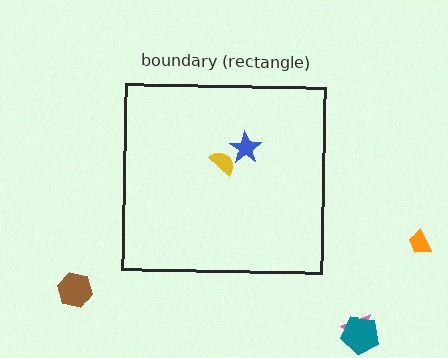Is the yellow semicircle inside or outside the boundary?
Inside.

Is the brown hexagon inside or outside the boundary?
Outside.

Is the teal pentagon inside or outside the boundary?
Outside.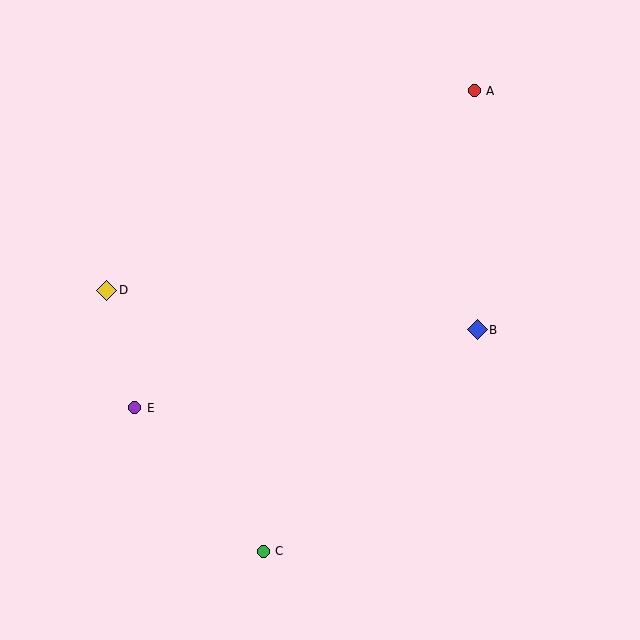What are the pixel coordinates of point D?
Point D is at (107, 290).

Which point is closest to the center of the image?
Point B at (477, 330) is closest to the center.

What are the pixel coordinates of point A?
Point A is at (474, 91).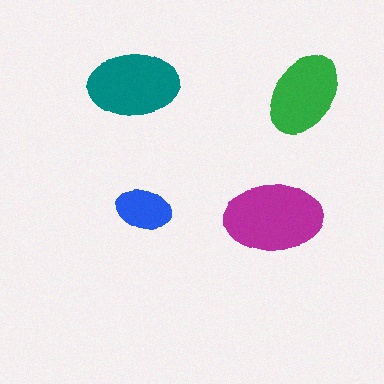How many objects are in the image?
There are 4 objects in the image.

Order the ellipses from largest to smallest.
the magenta one, the teal one, the green one, the blue one.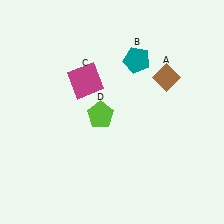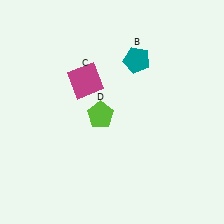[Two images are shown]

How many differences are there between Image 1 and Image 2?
There is 1 difference between the two images.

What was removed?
The brown diamond (A) was removed in Image 2.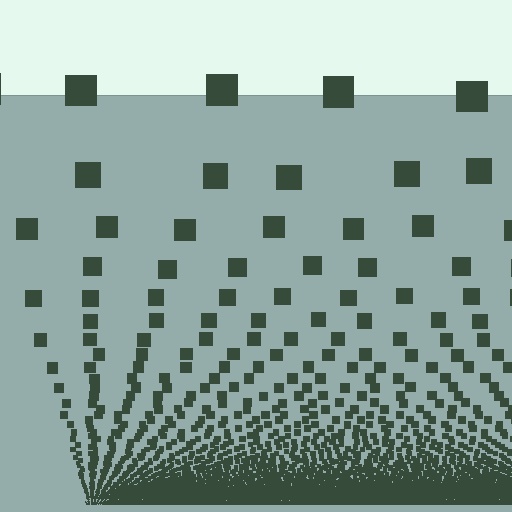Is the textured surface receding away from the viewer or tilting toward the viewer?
The surface appears to tilt toward the viewer. Texture elements get larger and sparser toward the top.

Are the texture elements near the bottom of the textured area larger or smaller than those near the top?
Smaller. The gradient is inverted — elements near the bottom are smaller and denser.